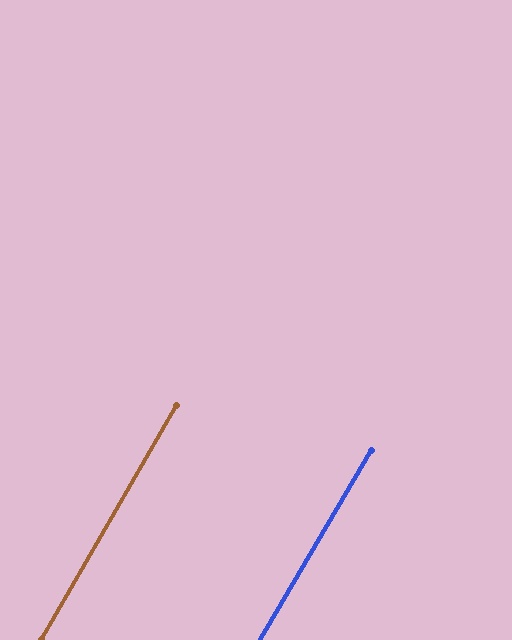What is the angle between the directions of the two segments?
Approximately 0 degrees.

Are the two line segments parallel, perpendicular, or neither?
Parallel — their directions differ by only 0.3°.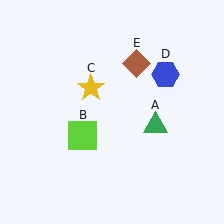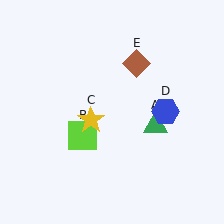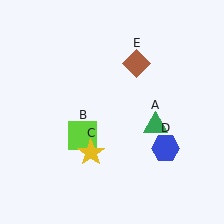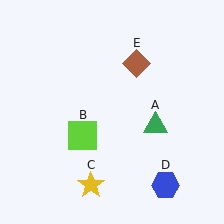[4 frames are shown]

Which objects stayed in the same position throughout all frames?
Green triangle (object A) and lime square (object B) and brown diamond (object E) remained stationary.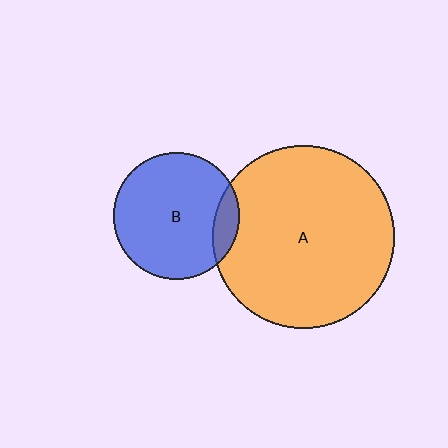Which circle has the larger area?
Circle A (orange).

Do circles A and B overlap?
Yes.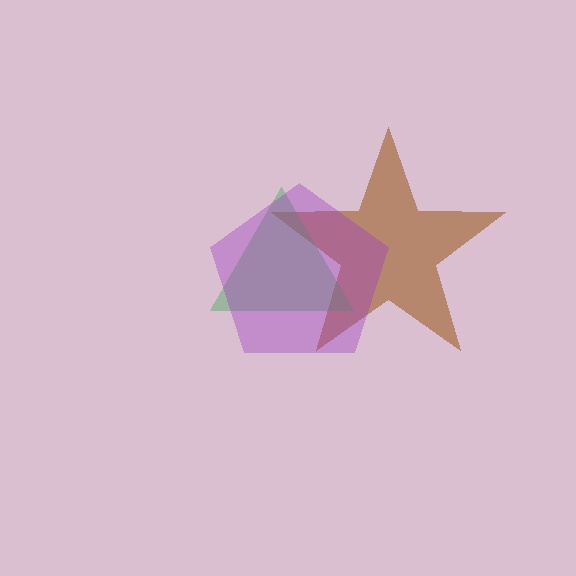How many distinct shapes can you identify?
There are 3 distinct shapes: a brown star, a green triangle, a purple pentagon.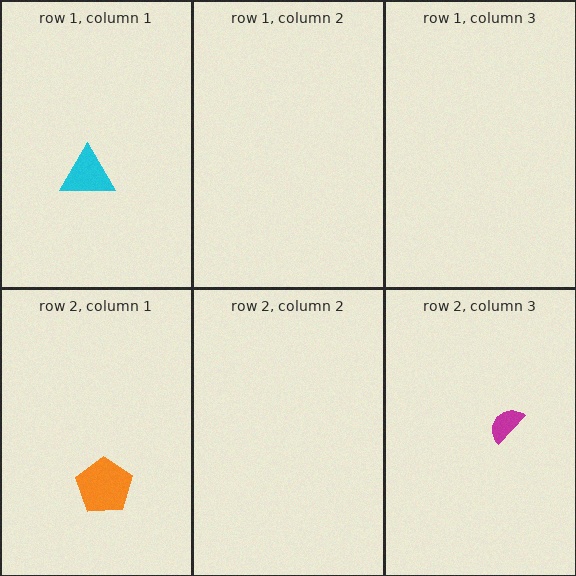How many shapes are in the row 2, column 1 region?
1.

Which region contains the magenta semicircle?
The row 2, column 3 region.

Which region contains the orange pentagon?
The row 2, column 1 region.